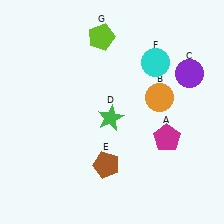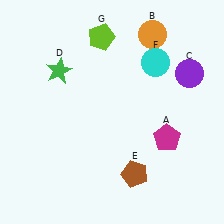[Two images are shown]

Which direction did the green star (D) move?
The green star (D) moved left.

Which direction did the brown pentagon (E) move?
The brown pentagon (E) moved right.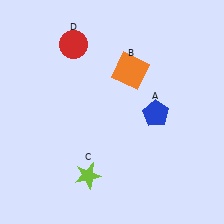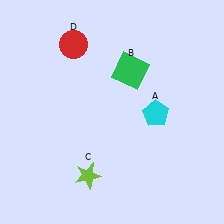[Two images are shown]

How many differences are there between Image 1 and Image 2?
There are 2 differences between the two images.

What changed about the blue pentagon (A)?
In Image 1, A is blue. In Image 2, it changed to cyan.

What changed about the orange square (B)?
In Image 1, B is orange. In Image 2, it changed to green.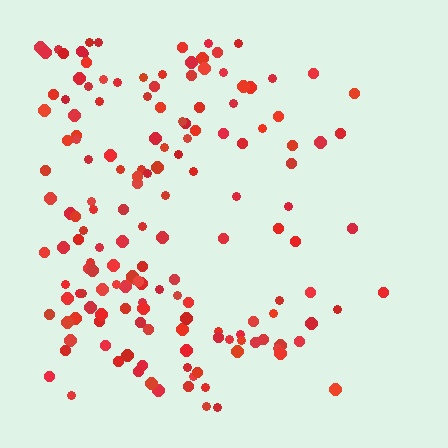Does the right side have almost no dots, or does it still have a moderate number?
Still a moderate number, just noticeably fewer than the left.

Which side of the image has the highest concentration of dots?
The left.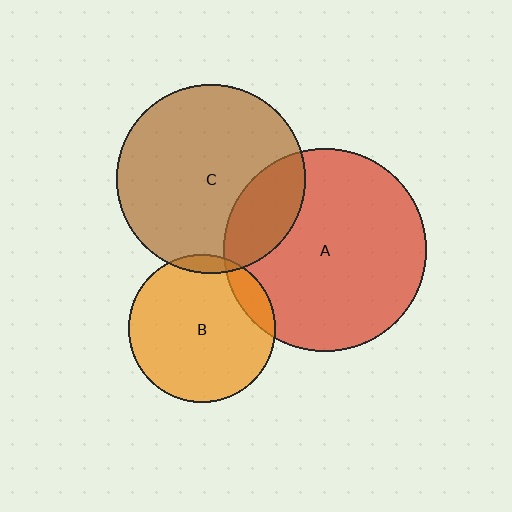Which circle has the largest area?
Circle A (red).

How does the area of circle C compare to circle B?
Approximately 1.6 times.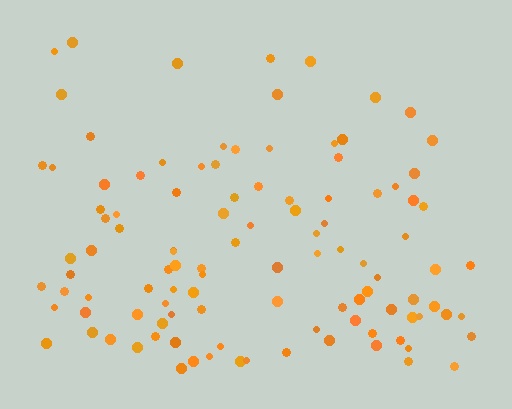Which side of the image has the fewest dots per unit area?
The top.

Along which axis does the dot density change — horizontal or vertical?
Vertical.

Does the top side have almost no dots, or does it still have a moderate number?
Still a moderate number, just noticeably fewer than the bottom.